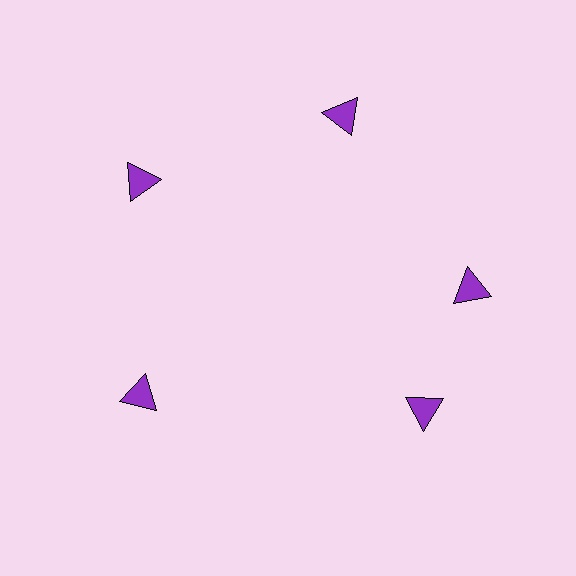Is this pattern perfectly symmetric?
No. The 5 purple triangles are arranged in a ring, but one element near the 5 o'clock position is rotated out of alignment along the ring, breaking the 5-fold rotational symmetry.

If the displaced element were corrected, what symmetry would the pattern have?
It would have 5-fold rotational symmetry — the pattern would map onto itself every 72 degrees.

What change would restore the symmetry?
The symmetry would be restored by rotating it back into even spacing with its neighbors so that all 5 triangles sit at equal angles and equal distance from the center.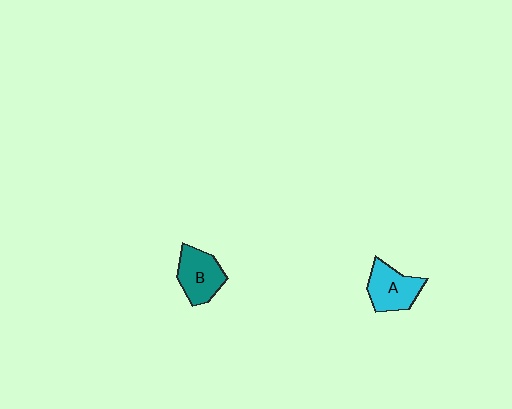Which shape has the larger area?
Shape A (cyan).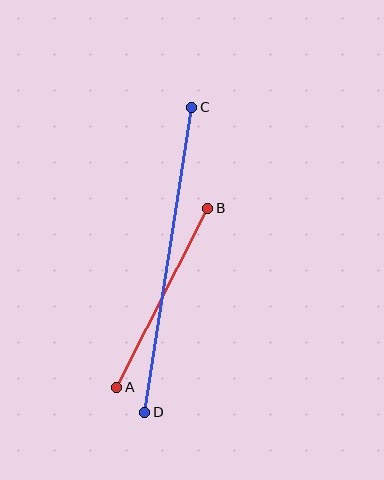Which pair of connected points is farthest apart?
Points C and D are farthest apart.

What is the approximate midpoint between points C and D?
The midpoint is at approximately (168, 260) pixels.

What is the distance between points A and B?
The distance is approximately 201 pixels.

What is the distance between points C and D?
The distance is approximately 309 pixels.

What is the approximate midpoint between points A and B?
The midpoint is at approximately (162, 298) pixels.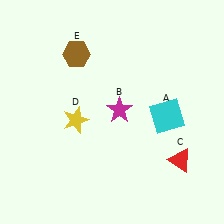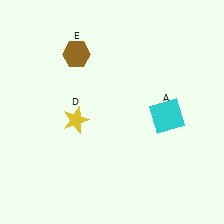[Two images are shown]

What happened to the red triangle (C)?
The red triangle (C) was removed in Image 2. It was in the bottom-right area of Image 1.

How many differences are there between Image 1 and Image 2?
There are 2 differences between the two images.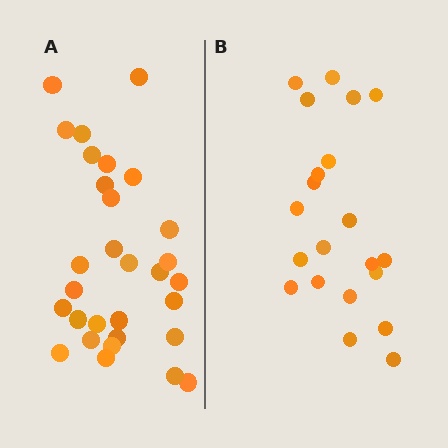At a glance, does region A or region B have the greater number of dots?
Region A (the left region) has more dots.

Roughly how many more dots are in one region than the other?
Region A has roughly 8 or so more dots than region B.